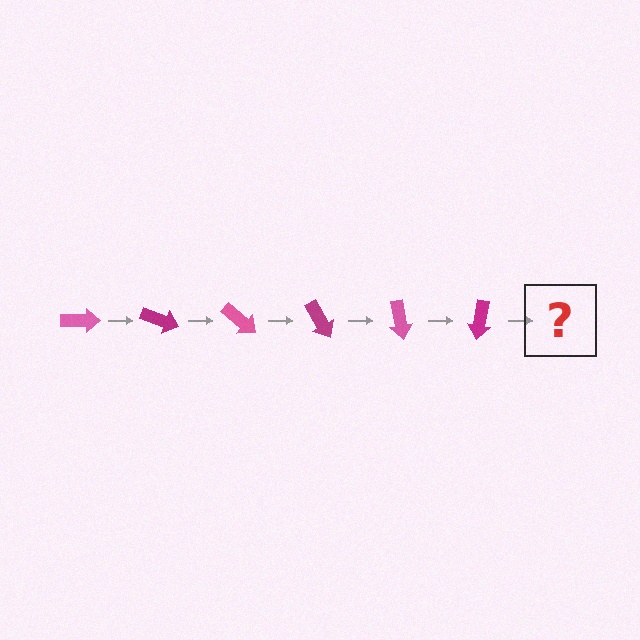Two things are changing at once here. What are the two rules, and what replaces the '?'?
The two rules are that it rotates 20 degrees each step and the color cycles through pink and magenta. The '?' should be a pink arrow, rotated 120 degrees from the start.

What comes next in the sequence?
The next element should be a pink arrow, rotated 120 degrees from the start.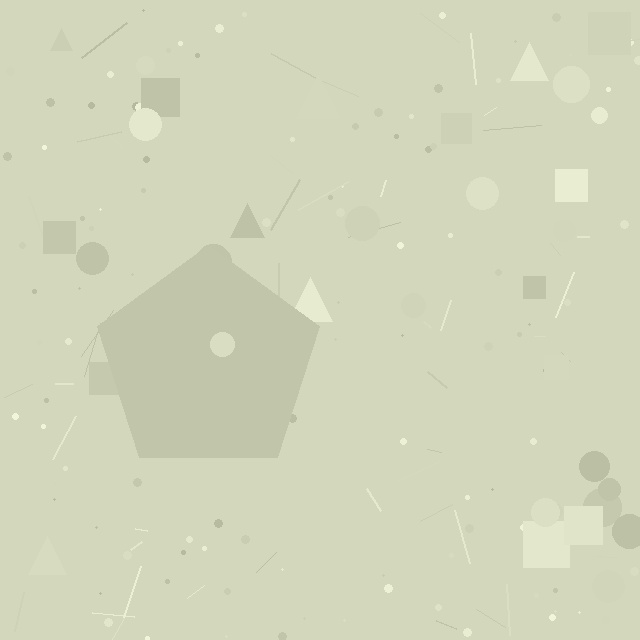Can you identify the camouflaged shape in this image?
The camouflaged shape is a pentagon.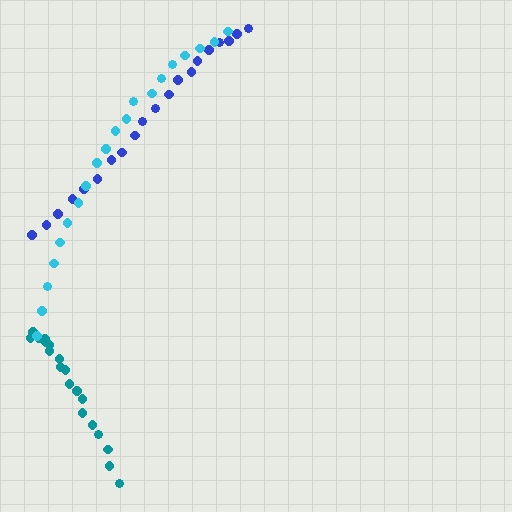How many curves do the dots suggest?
There are 3 distinct paths.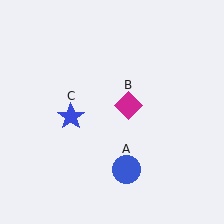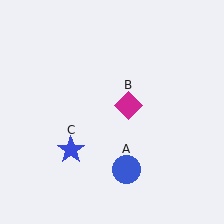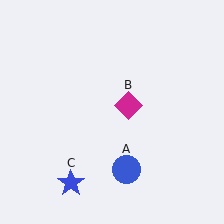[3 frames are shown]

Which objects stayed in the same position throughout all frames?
Blue circle (object A) and magenta diamond (object B) remained stationary.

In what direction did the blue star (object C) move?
The blue star (object C) moved down.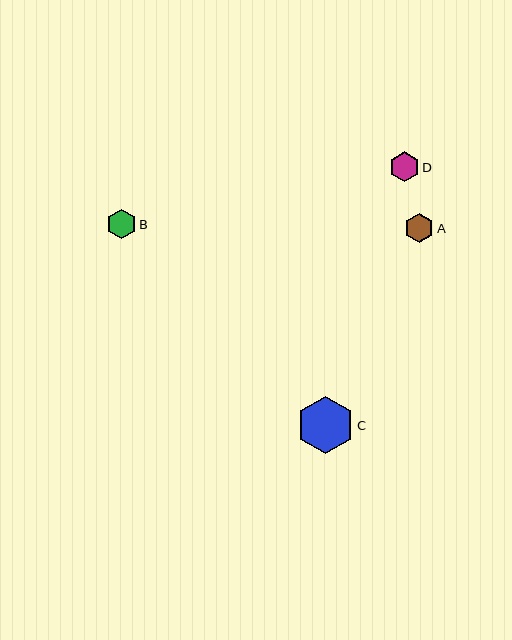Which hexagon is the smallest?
Hexagon B is the smallest with a size of approximately 29 pixels.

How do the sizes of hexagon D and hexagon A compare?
Hexagon D and hexagon A are approximately the same size.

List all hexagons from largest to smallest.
From largest to smallest: C, D, A, B.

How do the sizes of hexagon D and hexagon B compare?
Hexagon D and hexagon B are approximately the same size.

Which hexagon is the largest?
Hexagon C is the largest with a size of approximately 57 pixels.